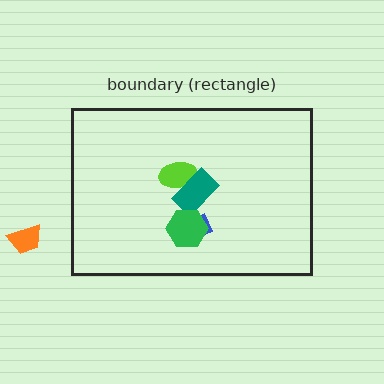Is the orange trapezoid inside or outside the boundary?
Outside.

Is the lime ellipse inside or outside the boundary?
Inside.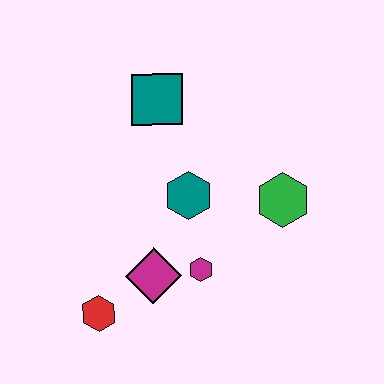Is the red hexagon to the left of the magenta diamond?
Yes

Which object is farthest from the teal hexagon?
The red hexagon is farthest from the teal hexagon.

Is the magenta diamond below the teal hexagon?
Yes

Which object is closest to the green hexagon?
The teal hexagon is closest to the green hexagon.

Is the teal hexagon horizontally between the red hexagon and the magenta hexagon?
Yes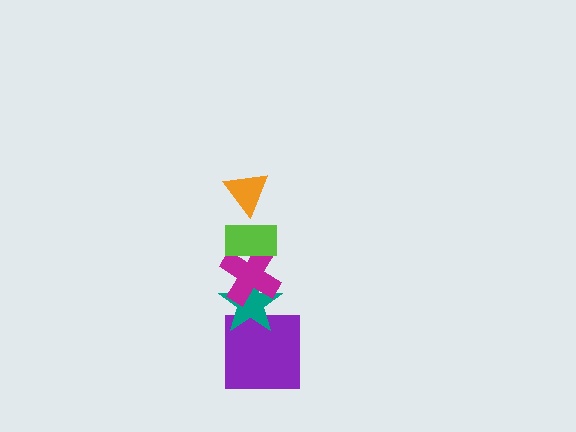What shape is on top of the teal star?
The magenta cross is on top of the teal star.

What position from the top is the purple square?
The purple square is 5th from the top.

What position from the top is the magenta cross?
The magenta cross is 3rd from the top.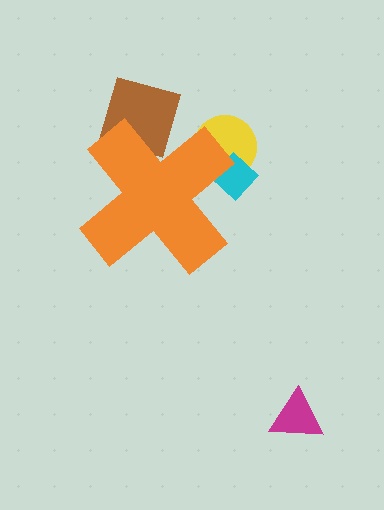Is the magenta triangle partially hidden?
No, the magenta triangle is fully visible.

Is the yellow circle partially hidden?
Yes, the yellow circle is partially hidden behind the orange cross.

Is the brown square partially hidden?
Yes, the brown square is partially hidden behind the orange cross.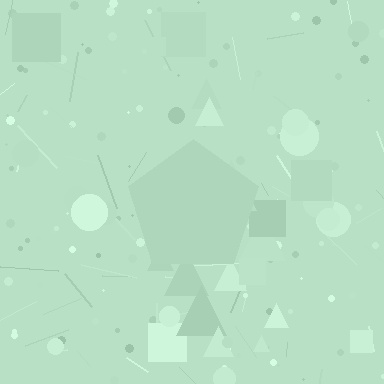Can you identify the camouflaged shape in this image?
The camouflaged shape is a pentagon.